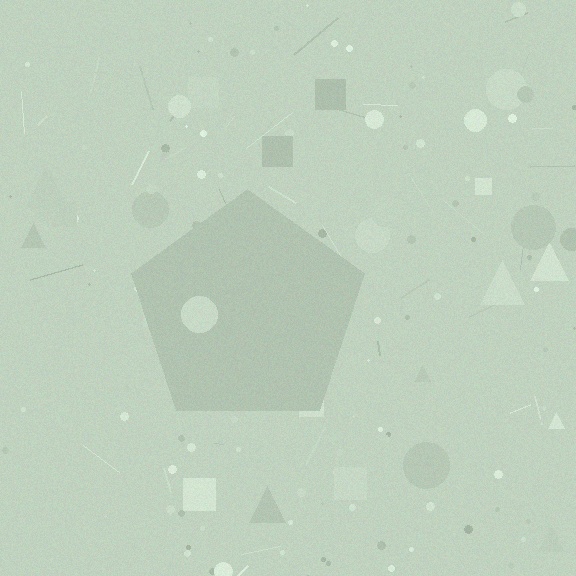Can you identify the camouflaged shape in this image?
The camouflaged shape is a pentagon.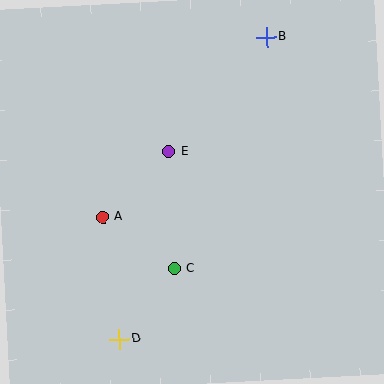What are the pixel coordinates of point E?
Point E is at (169, 152).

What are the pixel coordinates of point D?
Point D is at (120, 339).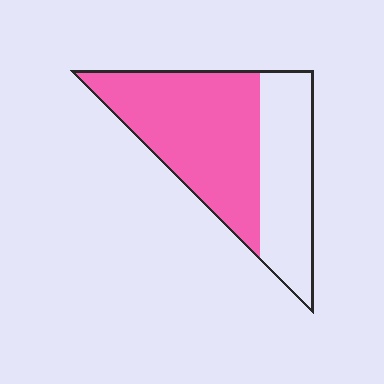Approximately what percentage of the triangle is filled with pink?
Approximately 60%.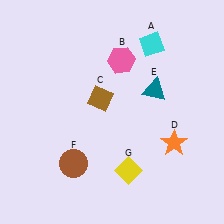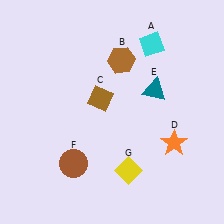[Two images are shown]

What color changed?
The hexagon (B) changed from pink in Image 1 to brown in Image 2.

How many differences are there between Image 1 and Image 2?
There is 1 difference between the two images.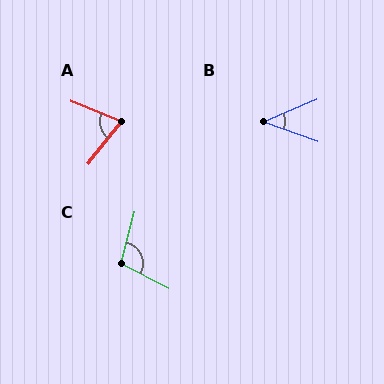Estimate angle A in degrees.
Approximately 73 degrees.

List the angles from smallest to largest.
B (42°), A (73°), C (102°).